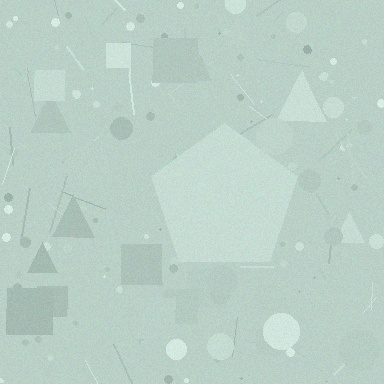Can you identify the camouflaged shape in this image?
The camouflaged shape is a pentagon.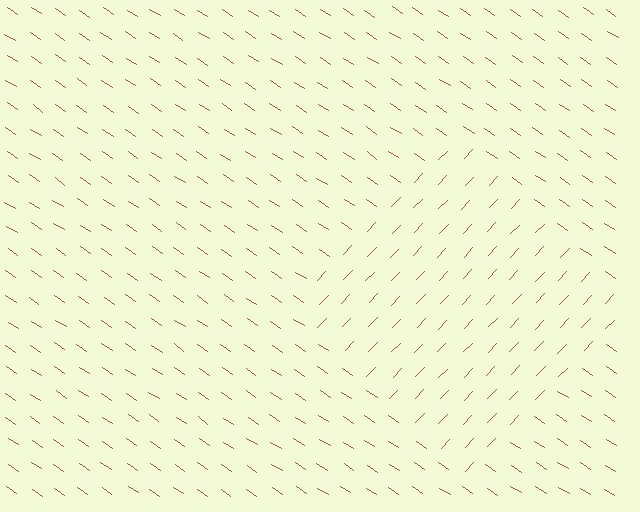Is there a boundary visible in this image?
Yes, there is a texture boundary formed by a change in line orientation.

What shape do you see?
I see a diamond.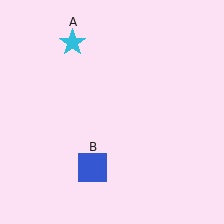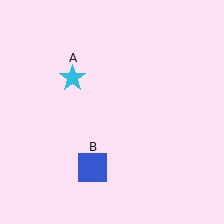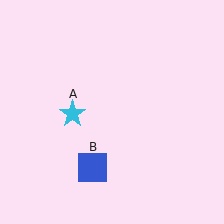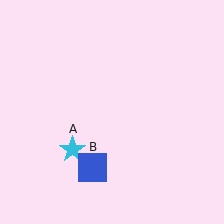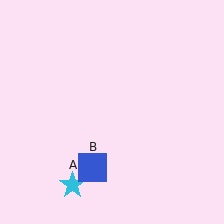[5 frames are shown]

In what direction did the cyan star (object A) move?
The cyan star (object A) moved down.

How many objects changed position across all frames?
1 object changed position: cyan star (object A).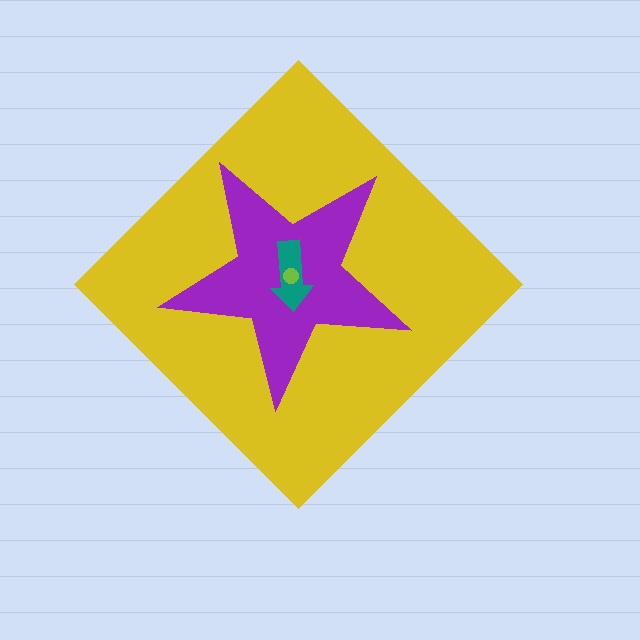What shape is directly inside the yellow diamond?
The purple star.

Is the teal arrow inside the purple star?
Yes.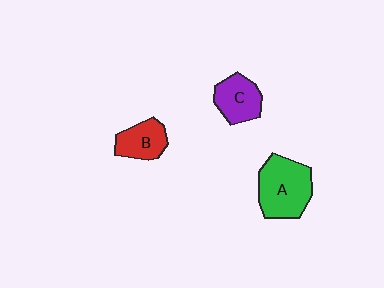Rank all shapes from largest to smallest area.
From largest to smallest: A (green), C (purple), B (red).